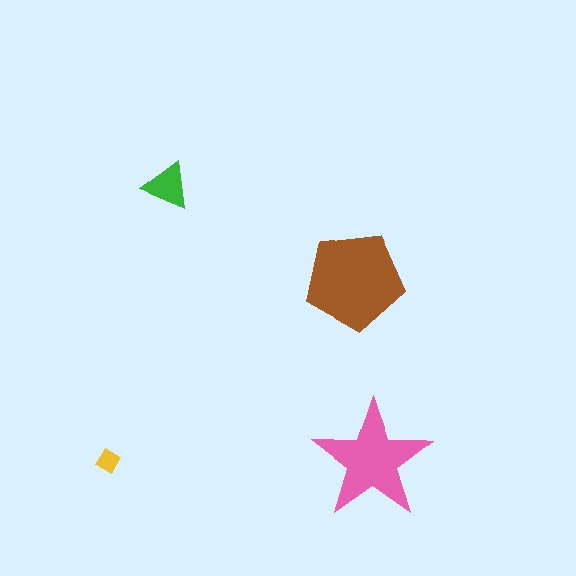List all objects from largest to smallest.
The brown pentagon, the pink star, the green triangle, the yellow diamond.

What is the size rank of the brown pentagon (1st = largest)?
1st.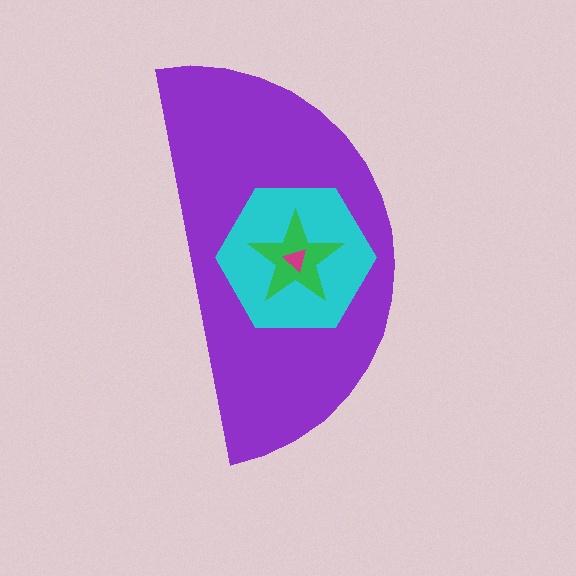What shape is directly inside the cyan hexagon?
The green star.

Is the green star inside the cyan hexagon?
Yes.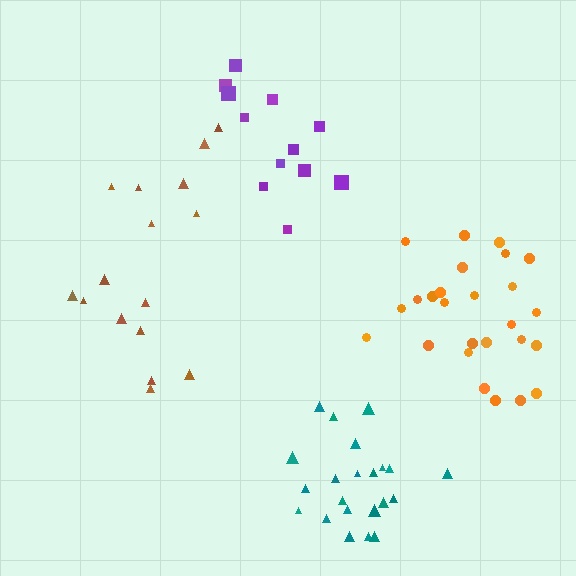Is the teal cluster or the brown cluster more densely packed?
Teal.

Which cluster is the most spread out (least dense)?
Brown.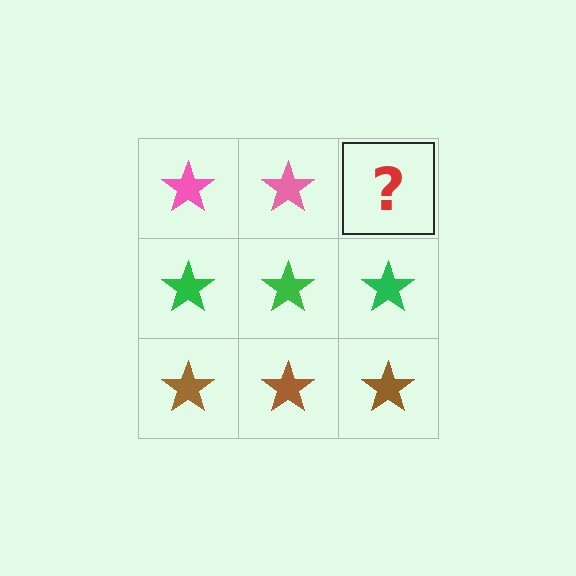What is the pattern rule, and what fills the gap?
The rule is that each row has a consistent color. The gap should be filled with a pink star.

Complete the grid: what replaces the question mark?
The question mark should be replaced with a pink star.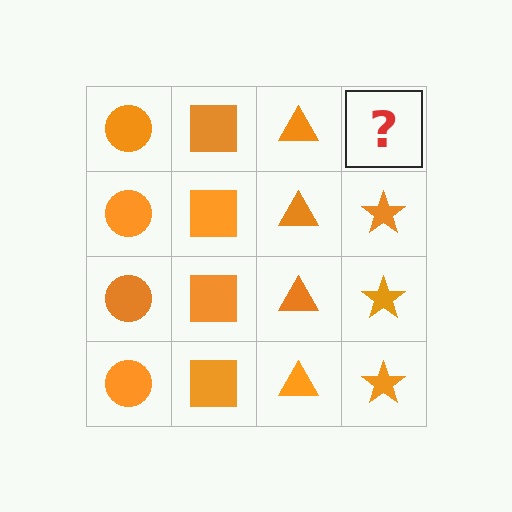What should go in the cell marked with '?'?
The missing cell should contain an orange star.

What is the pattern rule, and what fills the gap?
The rule is that each column has a consistent shape. The gap should be filled with an orange star.